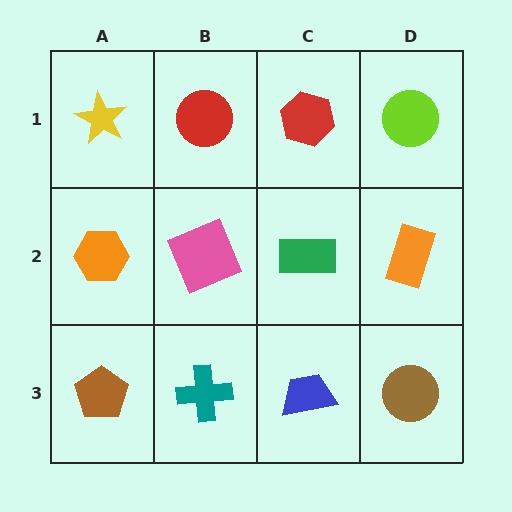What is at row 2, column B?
A pink square.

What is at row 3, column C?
A blue trapezoid.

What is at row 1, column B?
A red circle.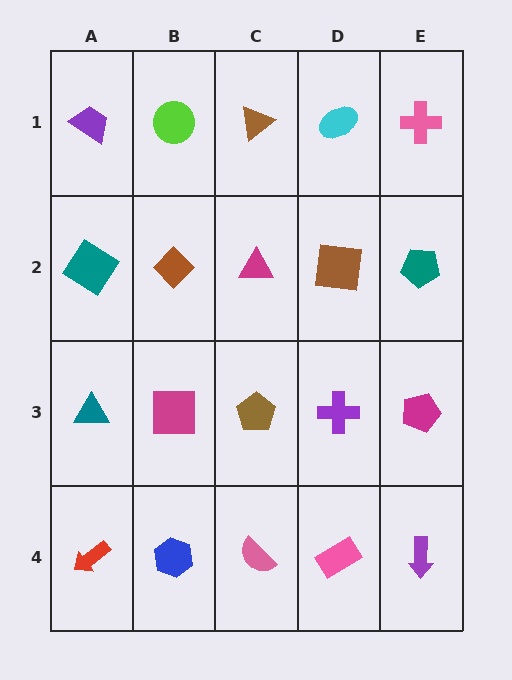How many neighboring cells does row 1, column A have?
2.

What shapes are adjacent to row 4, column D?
A purple cross (row 3, column D), a pink semicircle (row 4, column C), a purple arrow (row 4, column E).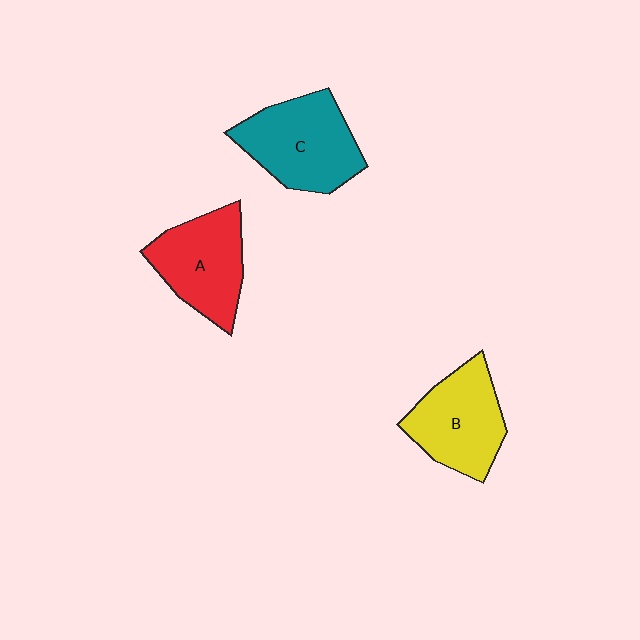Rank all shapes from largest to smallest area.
From largest to smallest: C (teal), B (yellow), A (red).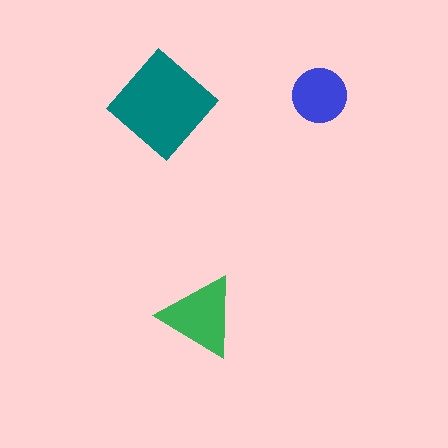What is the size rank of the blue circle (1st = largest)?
3rd.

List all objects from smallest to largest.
The blue circle, the green triangle, the teal diamond.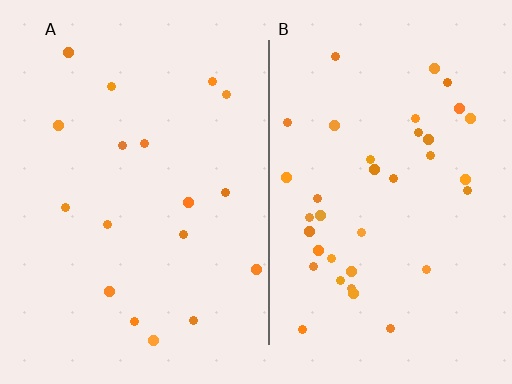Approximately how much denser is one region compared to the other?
Approximately 2.1× — region B over region A.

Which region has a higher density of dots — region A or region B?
B (the right).